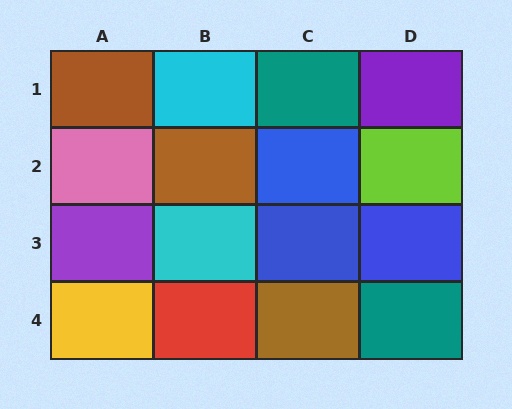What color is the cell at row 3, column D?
Blue.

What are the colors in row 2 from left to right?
Pink, brown, blue, lime.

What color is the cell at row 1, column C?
Teal.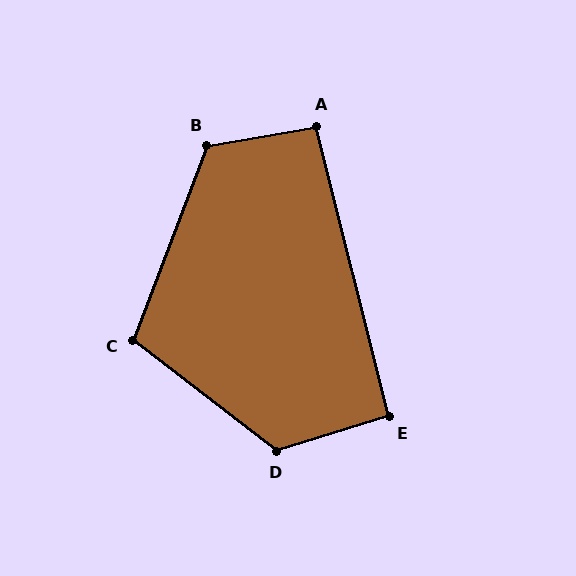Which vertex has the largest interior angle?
D, at approximately 125 degrees.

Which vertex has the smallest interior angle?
E, at approximately 93 degrees.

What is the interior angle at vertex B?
Approximately 121 degrees (obtuse).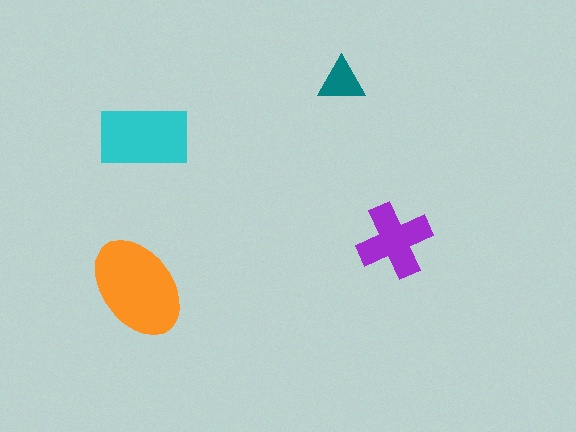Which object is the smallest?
The teal triangle.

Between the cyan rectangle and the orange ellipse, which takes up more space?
The orange ellipse.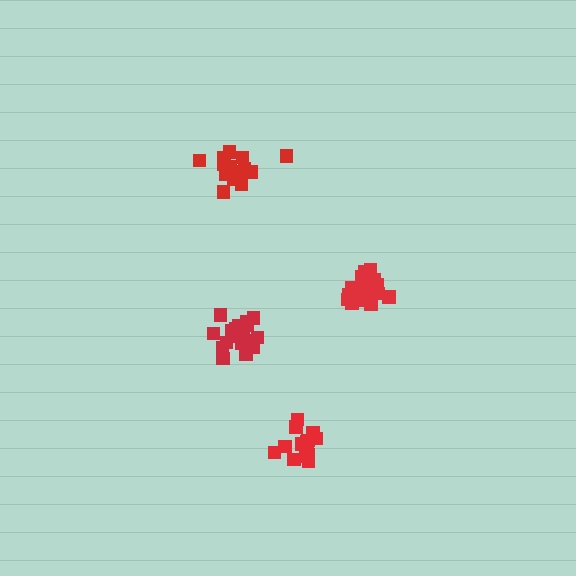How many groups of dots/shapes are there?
There are 4 groups.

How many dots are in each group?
Group 1: 14 dots, Group 2: 19 dots, Group 3: 17 dots, Group 4: 18 dots (68 total).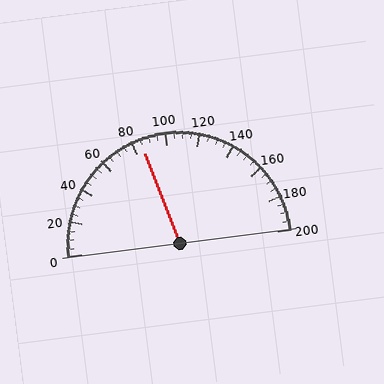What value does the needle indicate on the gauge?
The needle indicates approximately 85.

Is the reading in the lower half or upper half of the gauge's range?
The reading is in the lower half of the range (0 to 200).